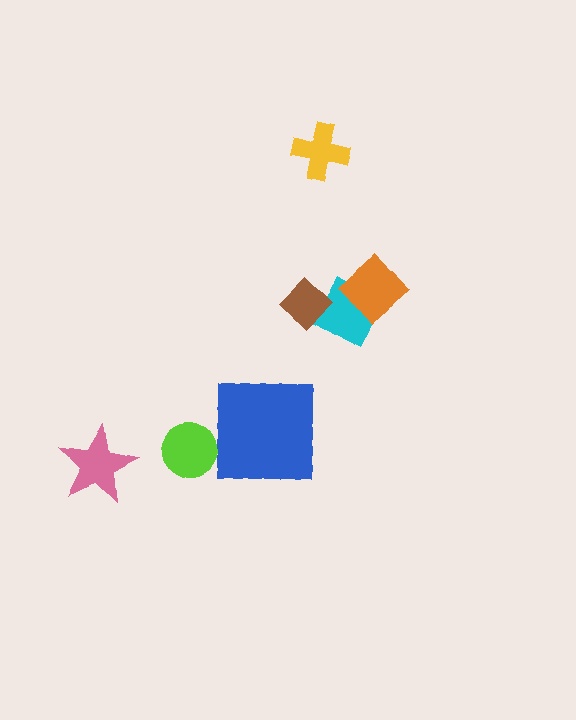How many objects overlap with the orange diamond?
1 object overlaps with the orange diamond.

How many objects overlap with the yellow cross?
0 objects overlap with the yellow cross.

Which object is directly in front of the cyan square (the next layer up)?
The brown diamond is directly in front of the cyan square.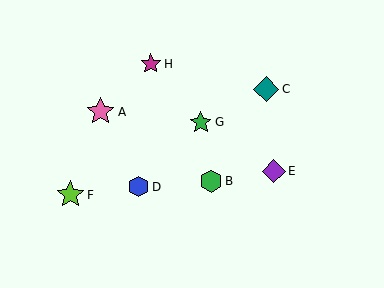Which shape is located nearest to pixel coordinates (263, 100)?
The teal diamond (labeled C) at (266, 89) is nearest to that location.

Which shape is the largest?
The pink star (labeled A) is the largest.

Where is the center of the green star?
The center of the green star is at (201, 122).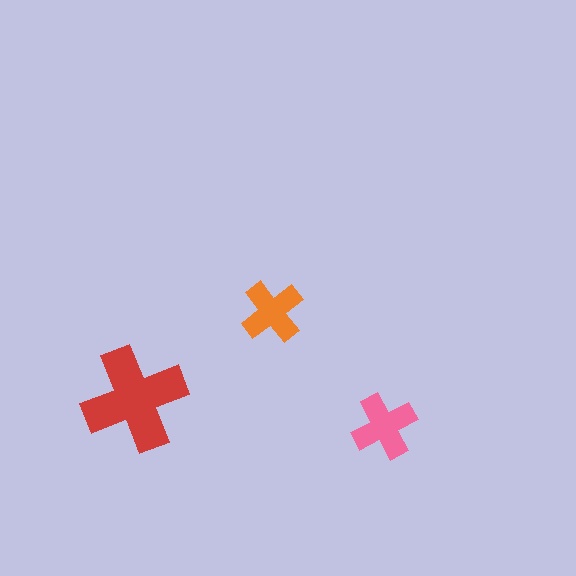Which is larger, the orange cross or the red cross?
The red one.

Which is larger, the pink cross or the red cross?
The red one.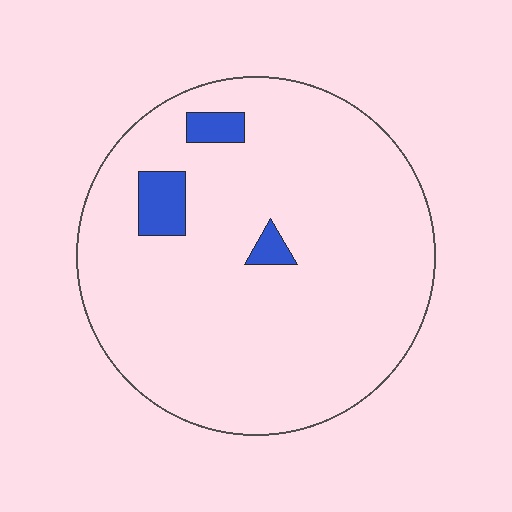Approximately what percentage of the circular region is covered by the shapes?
Approximately 5%.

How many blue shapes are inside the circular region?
3.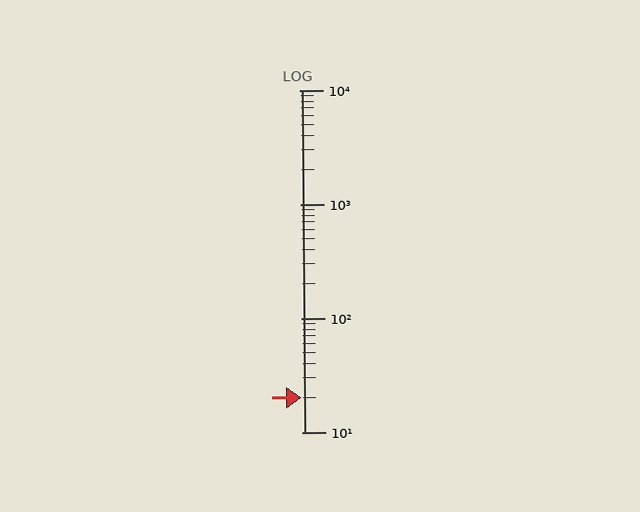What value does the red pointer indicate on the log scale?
The pointer indicates approximately 20.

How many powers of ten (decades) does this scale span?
The scale spans 3 decades, from 10 to 10000.